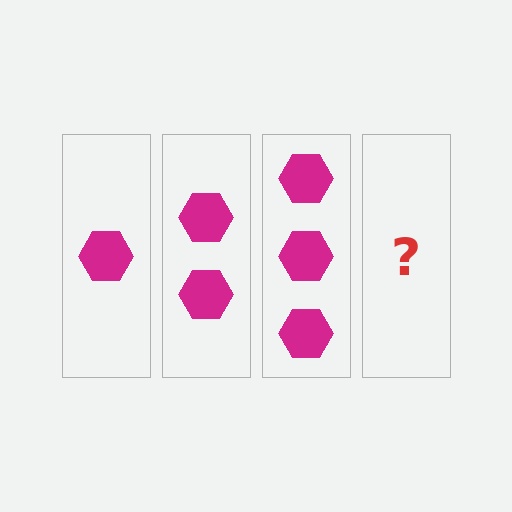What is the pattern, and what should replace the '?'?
The pattern is that each step adds one more hexagon. The '?' should be 4 hexagons.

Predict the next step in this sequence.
The next step is 4 hexagons.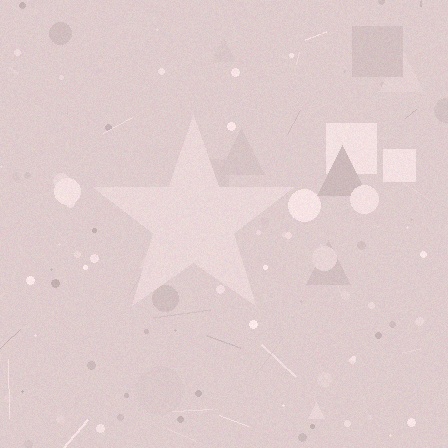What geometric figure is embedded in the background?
A star is embedded in the background.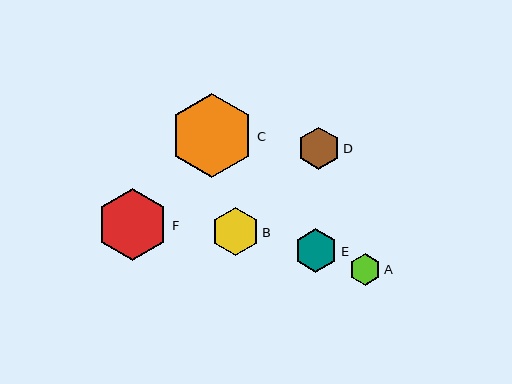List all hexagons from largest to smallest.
From largest to smallest: C, F, B, E, D, A.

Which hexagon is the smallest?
Hexagon A is the smallest with a size of approximately 31 pixels.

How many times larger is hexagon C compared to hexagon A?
Hexagon C is approximately 2.7 times the size of hexagon A.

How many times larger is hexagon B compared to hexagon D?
Hexagon B is approximately 1.1 times the size of hexagon D.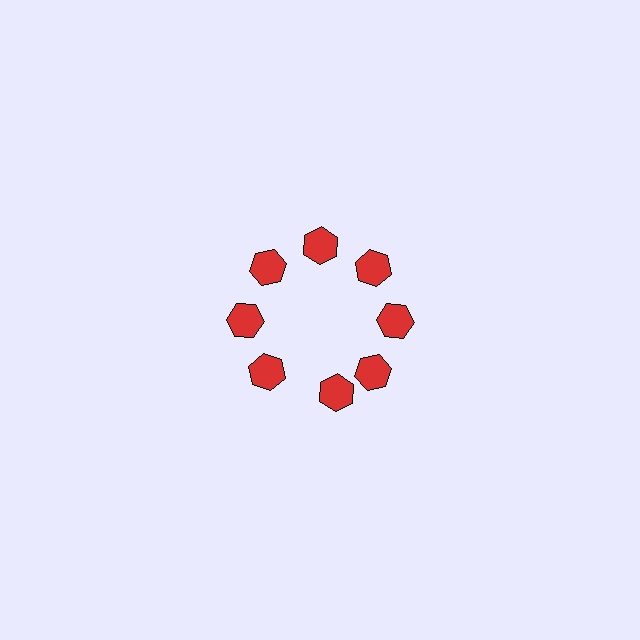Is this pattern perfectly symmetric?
No. The 8 red hexagons are arranged in a ring, but one element near the 6 o'clock position is rotated out of alignment along the ring, breaking the 8-fold rotational symmetry.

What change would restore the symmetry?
The symmetry would be restored by rotating it back into even spacing with its neighbors so that all 8 hexagons sit at equal angles and equal distance from the center.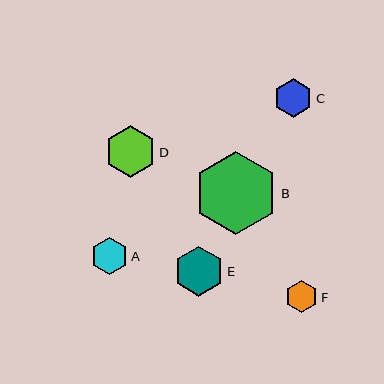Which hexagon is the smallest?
Hexagon F is the smallest with a size of approximately 32 pixels.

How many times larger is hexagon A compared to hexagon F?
Hexagon A is approximately 1.1 times the size of hexagon F.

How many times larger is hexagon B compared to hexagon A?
Hexagon B is approximately 2.3 times the size of hexagon A.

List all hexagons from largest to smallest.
From largest to smallest: B, D, E, C, A, F.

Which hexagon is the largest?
Hexagon B is the largest with a size of approximately 84 pixels.